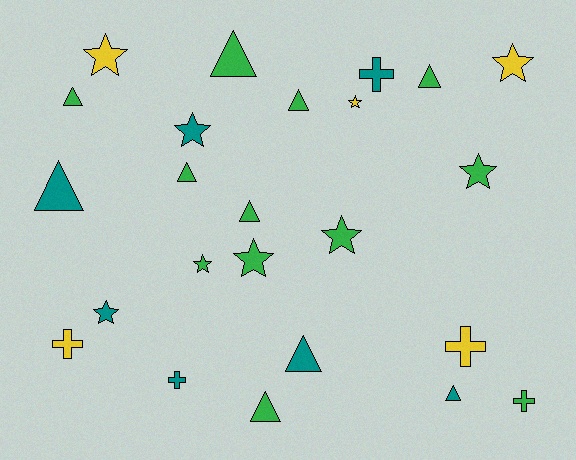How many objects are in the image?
There are 24 objects.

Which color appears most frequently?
Green, with 12 objects.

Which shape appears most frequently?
Triangle, with 10 objects.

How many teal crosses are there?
There are 2 teal crosses.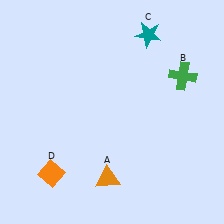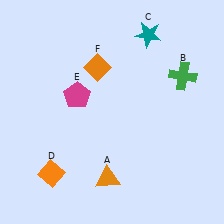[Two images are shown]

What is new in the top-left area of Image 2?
A magenta pentagon (E) was added in the top-left area of Image 2.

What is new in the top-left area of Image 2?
An orange diamond (F) was added in the top-left area of Image 2.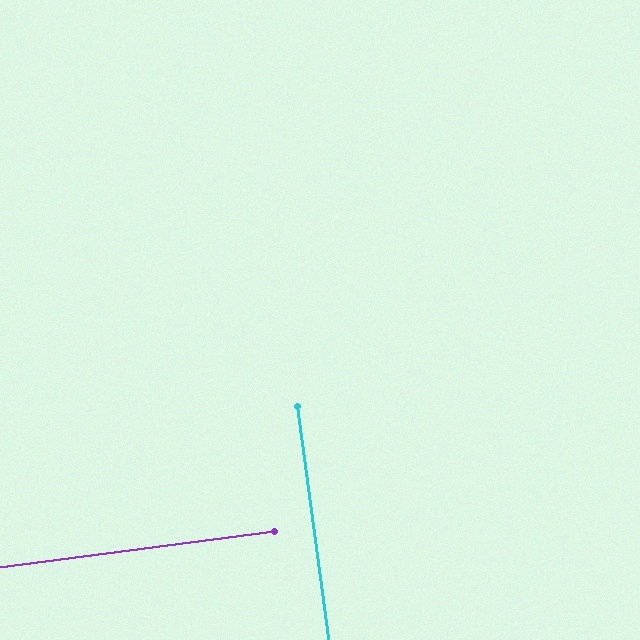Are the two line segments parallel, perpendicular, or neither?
Perpendicular — they meet at approximately 90°.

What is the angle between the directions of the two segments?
Approximately 90 degrees.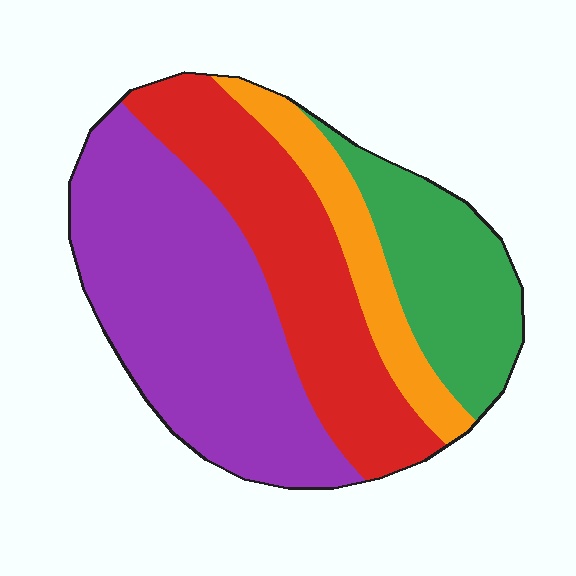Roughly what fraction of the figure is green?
Green takes up about one fifth (1/5) of the figure.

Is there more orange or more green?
Green.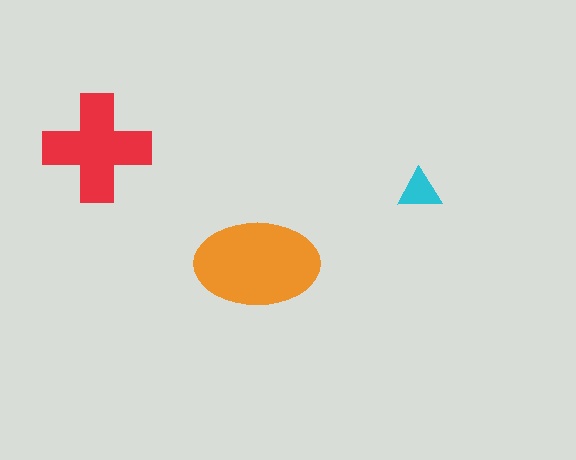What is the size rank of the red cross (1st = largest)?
2nd.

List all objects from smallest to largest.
The cyan triangle, the red cross, the orange ellipse.